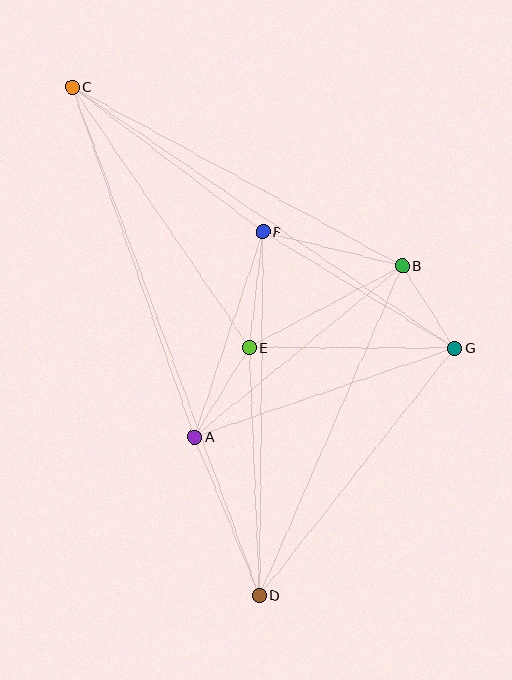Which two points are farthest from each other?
Points C and D are farthest from each other.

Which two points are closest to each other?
Points B and G are closest to each other.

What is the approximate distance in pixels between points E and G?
The distance between E and G is approximately 205 pixels.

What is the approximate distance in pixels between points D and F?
The distance between D and F is approximately 364 pixels.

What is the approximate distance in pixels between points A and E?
The distance between A and E is approximately 105 pixels.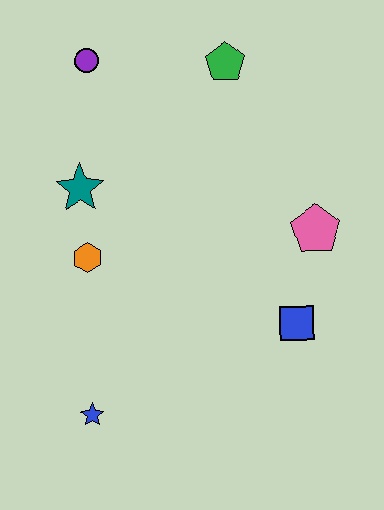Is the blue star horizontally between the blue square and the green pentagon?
No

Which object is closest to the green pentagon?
The purple circle is closest to the green pentagon.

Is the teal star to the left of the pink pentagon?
Yes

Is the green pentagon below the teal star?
No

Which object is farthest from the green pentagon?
The blue star is farthest from the green pentagon.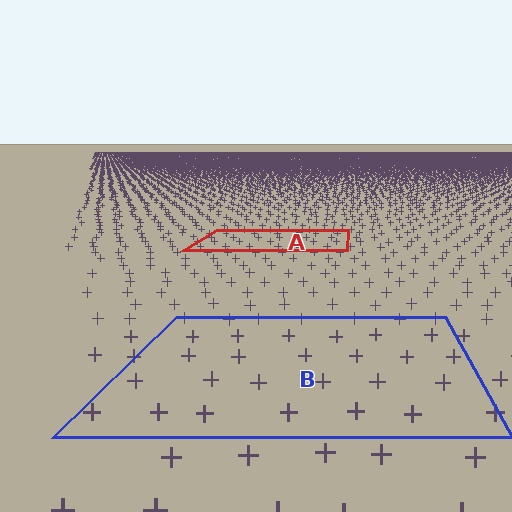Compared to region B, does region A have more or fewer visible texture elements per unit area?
Region A has more texture elements per unit area — they are packed more densely because it is farther away.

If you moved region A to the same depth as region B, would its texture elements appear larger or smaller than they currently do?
They would appear larger. At a closer depth, the same texture elements are projected at a bigger on-screen size.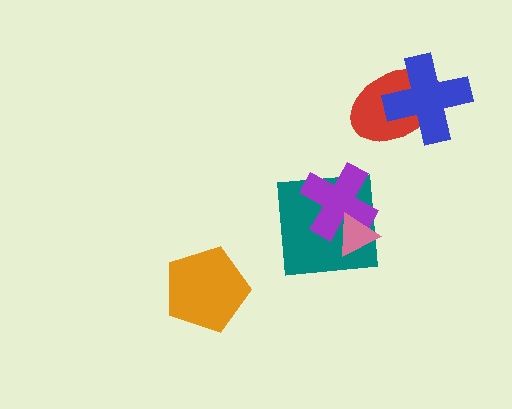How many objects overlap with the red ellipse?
1 object overlaps with the red ellipse.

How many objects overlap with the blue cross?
1 object overlaps with the blue cross.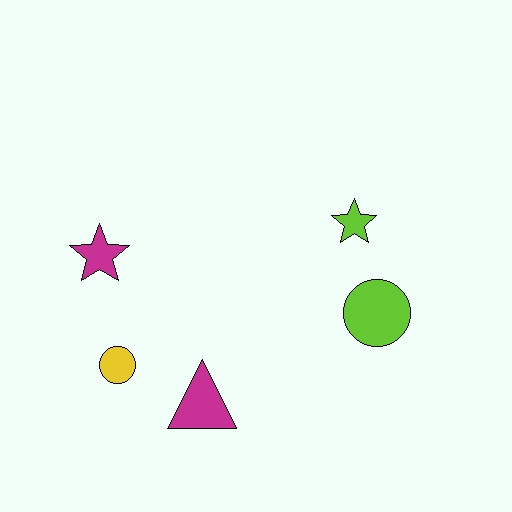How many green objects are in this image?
There are no green objects.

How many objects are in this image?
There are 5 objects.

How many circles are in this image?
There are 2 circles.